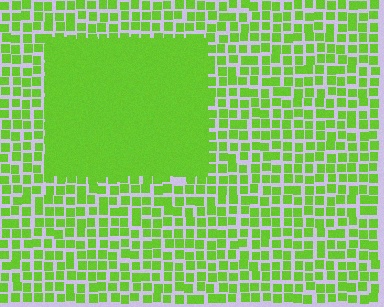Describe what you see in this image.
The image contains small lime elements arranged at two different densities. A rectangle-shaped region is visible where the elements are more densely packed than the surrounding area.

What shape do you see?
I see a rectangle.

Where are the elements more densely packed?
The elements are more densely packed inside the rectangle boundary.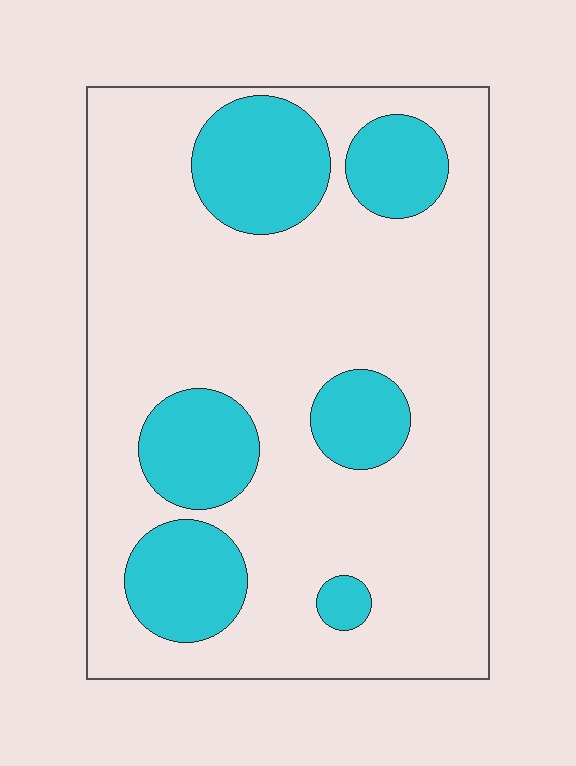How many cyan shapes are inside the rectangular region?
6.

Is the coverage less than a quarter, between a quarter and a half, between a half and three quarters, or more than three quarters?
Less than a quarter.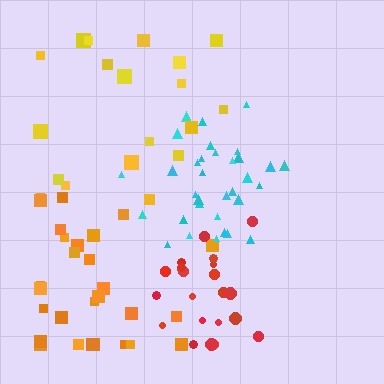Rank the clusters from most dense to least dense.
cyan, red, orange, yellow.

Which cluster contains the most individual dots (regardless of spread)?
Cyan (33).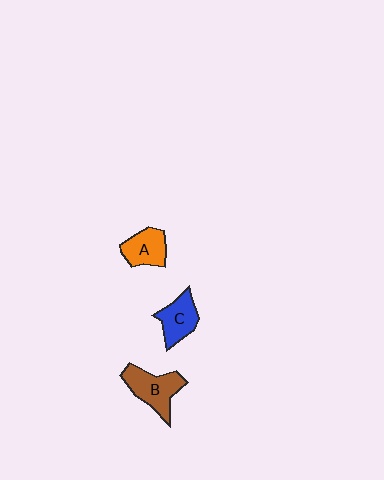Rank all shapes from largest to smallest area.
From largest to smallest: B (brown), C (blue), A (orange).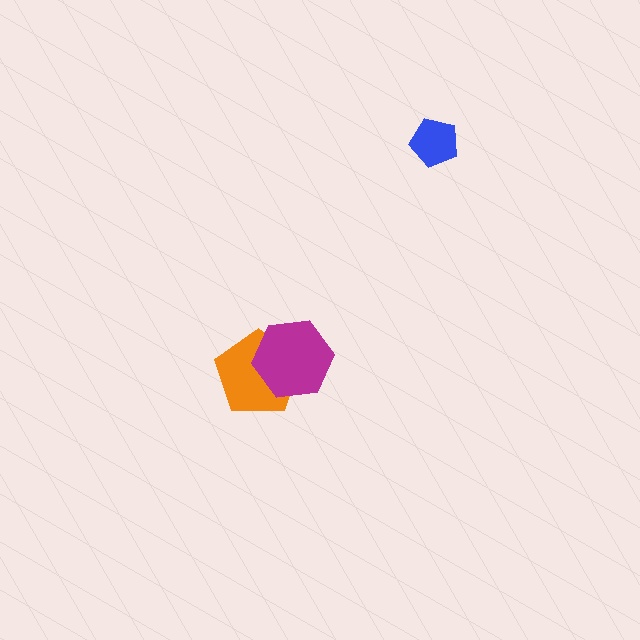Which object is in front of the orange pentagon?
The magenta hexagon is in front of the orange pentagon.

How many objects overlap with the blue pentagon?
0 objects overlap with the blue pentagon.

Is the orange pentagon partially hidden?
Yes, it is partially covered by another shape.